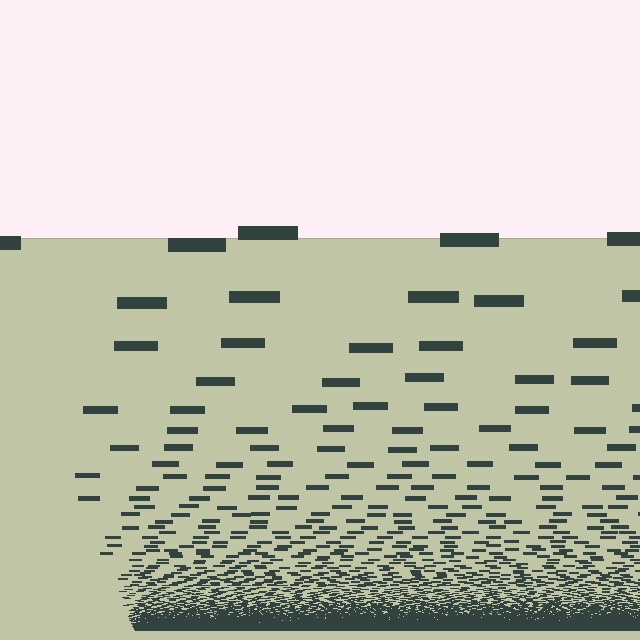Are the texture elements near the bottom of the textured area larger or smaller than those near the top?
Smaller. The gradient is inverted — elements near the bottom are smaller and denser.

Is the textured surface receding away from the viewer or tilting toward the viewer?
The surface appears to tilt toward the viewer. Texture elements get larger and sparser toward the top.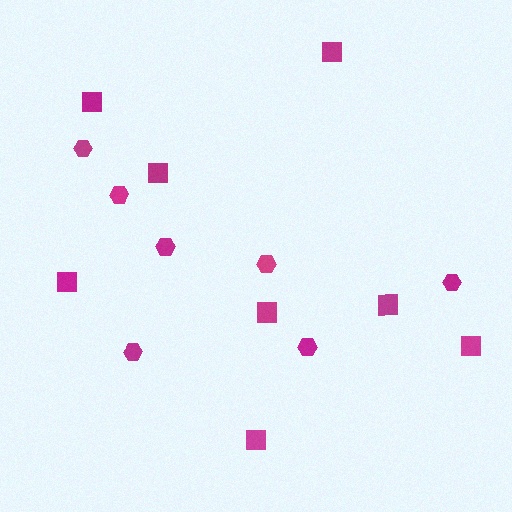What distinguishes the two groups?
There are 2 groups: one group of hexagons (7) and one group of squares (8).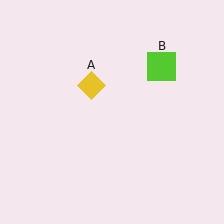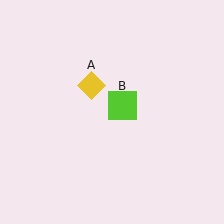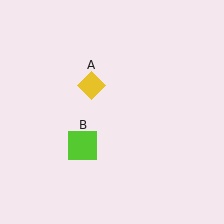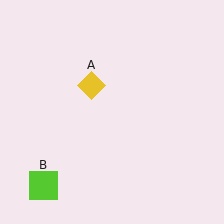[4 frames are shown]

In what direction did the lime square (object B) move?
The lime square (object B) moved down and to the left.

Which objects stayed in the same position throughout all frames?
Yellow diamond (object A) remained stationary.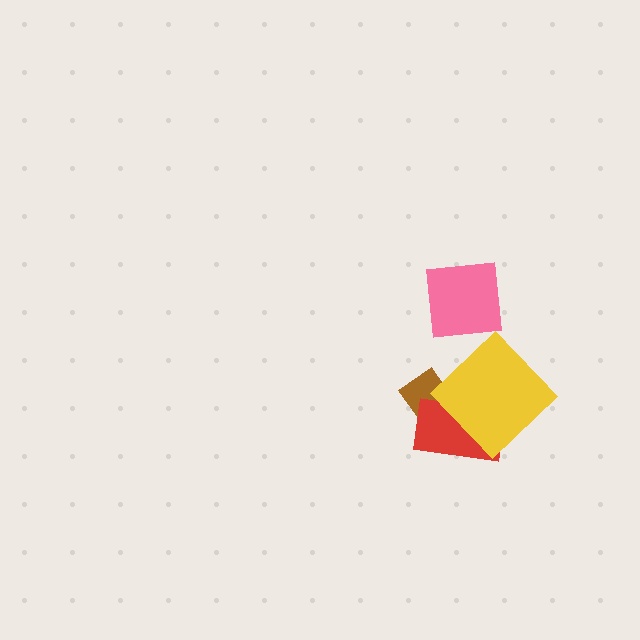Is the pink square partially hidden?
No, no other shape covers it.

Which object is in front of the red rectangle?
The yellow diamond is in front of the red rectangle.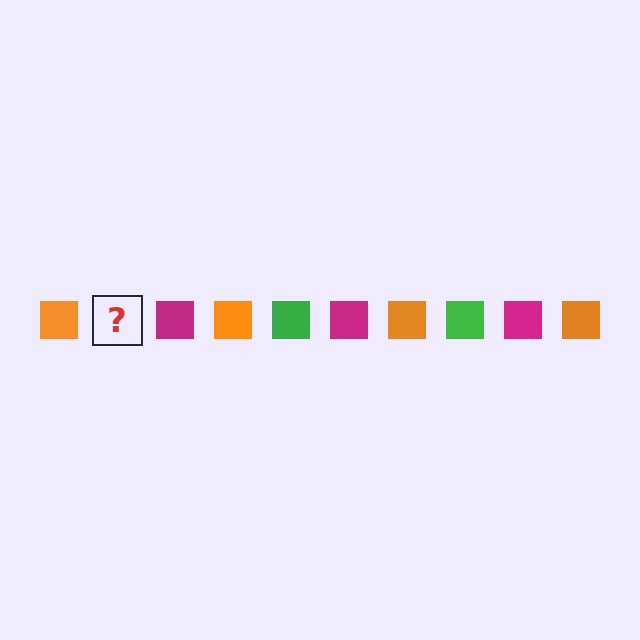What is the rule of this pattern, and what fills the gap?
The rule is that the pattern cycles through orange, green, magenta squares. The gap should be filled with a green square.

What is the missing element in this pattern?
The missing element is a green square.